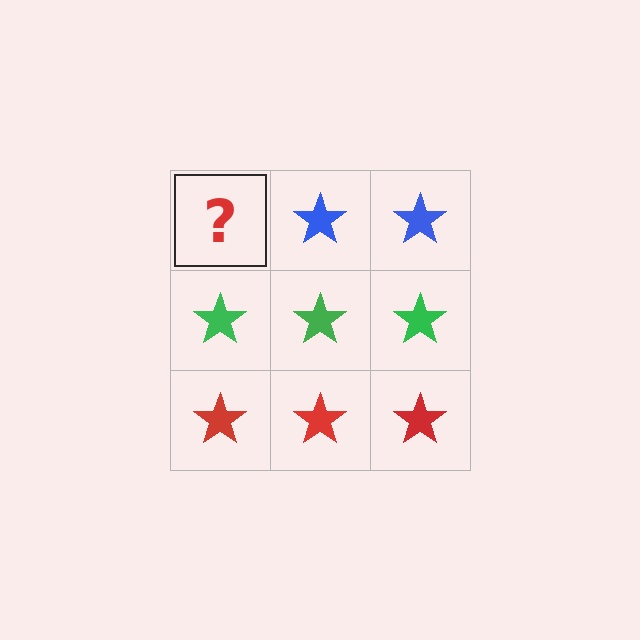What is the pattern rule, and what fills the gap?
The rule is that each row has a consistent color. The gap should be filled with a blue star.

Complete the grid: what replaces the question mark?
The question mark should be replaced with a blue star.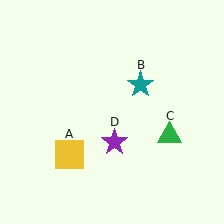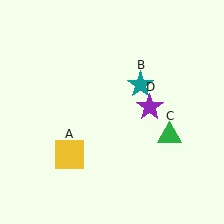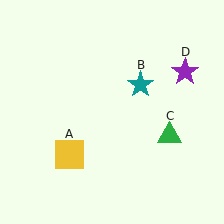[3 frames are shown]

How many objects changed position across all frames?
1 object changed position: purple star (object D).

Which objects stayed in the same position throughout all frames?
Yellow square (object A) and teal star (object B) and green triangle (object C) remained stationary.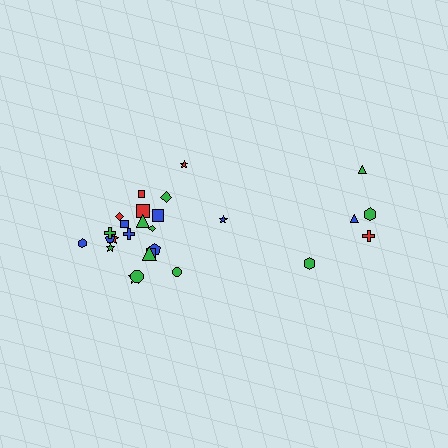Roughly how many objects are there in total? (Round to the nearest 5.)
Roughly 25 objects in total.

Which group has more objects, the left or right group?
The left group.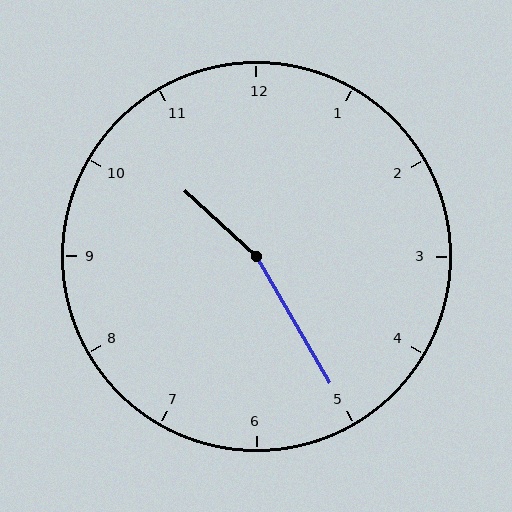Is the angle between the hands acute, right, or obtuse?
It is obtuse.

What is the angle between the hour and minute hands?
Approximately 162 degrees.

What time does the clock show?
10:25.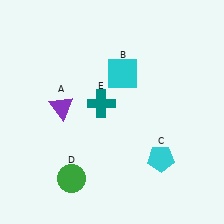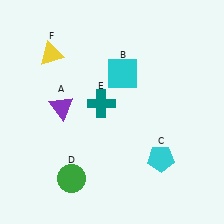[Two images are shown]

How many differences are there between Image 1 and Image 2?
There is 1 difference between the two images.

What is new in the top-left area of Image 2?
A yellow triangle (F) was added in the top-left area of Image 2.